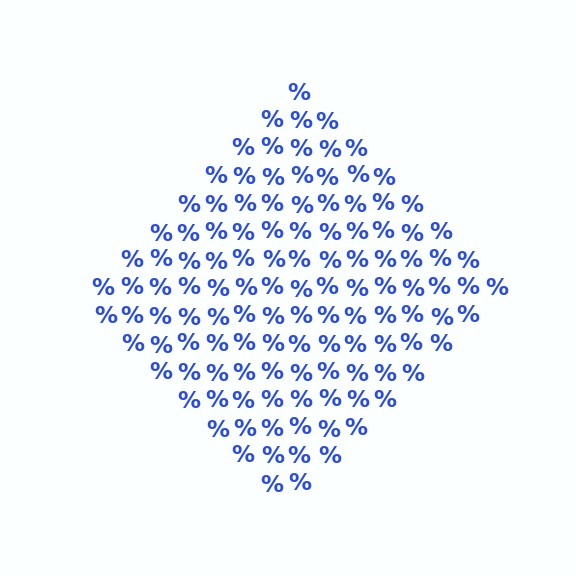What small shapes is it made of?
It is made of small percent signs.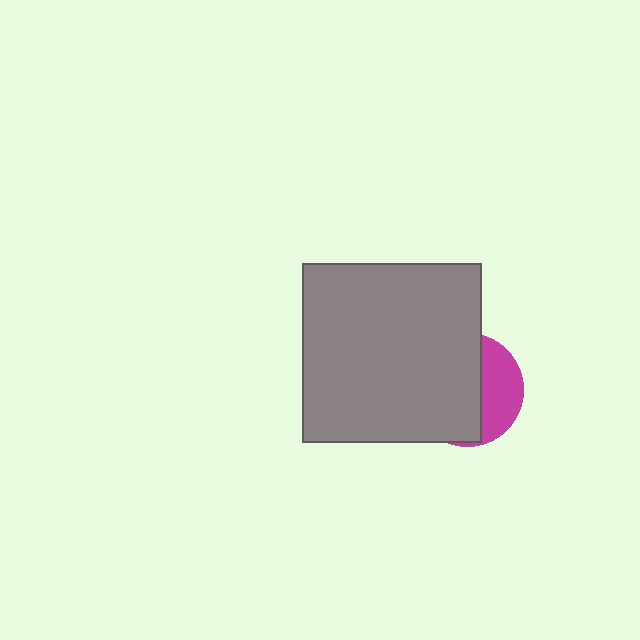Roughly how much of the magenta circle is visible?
A small part of it is visible (roughly 35%).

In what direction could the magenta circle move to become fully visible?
The magenta circle could move right. That would shift it out from behind the gray square entirely.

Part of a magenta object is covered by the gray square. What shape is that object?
It is a circle.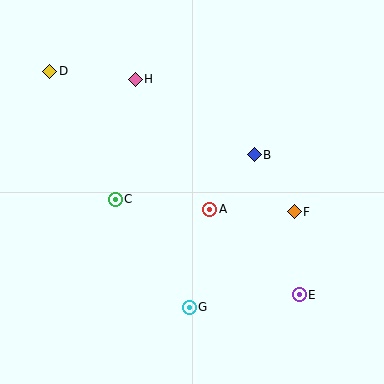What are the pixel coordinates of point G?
Point G is at (189, 307).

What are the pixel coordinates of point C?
Point C is at (115, 199).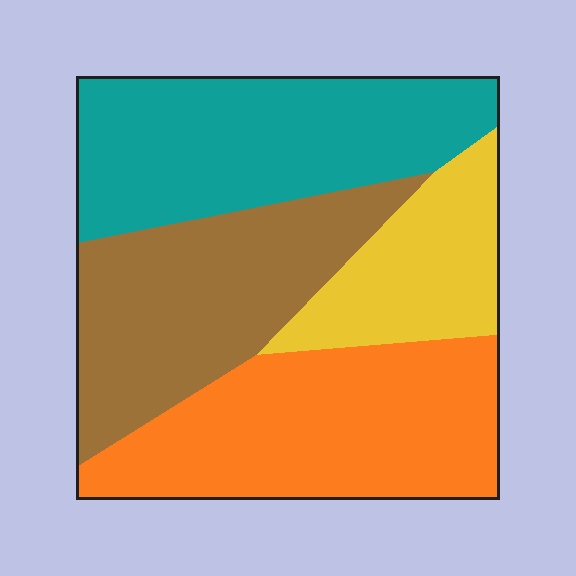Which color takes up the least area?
Yellow, at roughly 15%.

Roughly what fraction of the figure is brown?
Brown takes up about one quarter (1/4) of the figure.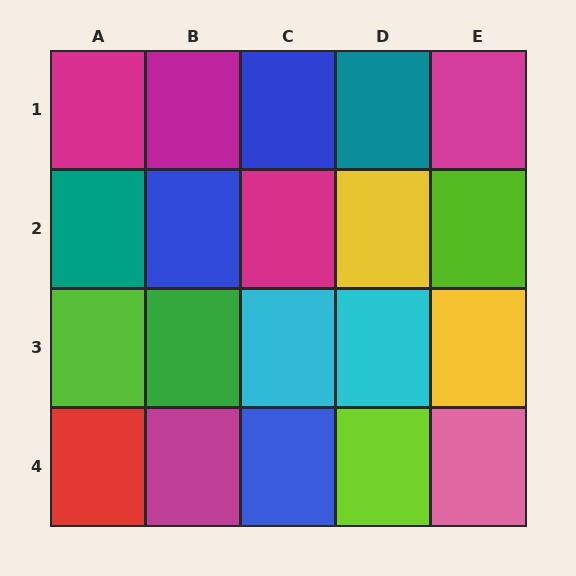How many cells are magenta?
5 cells are magenta.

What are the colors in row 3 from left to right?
Lime, green, cyan, cyan, yellow.